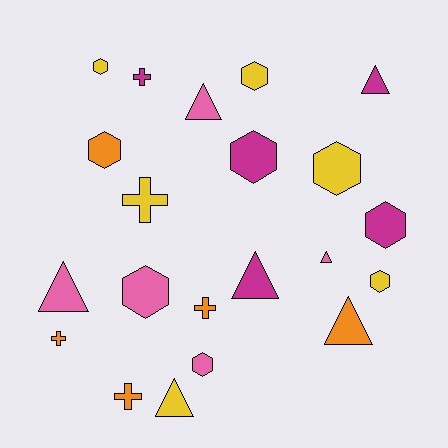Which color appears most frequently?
Yellow, with 6 objects.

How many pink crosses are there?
There are no pink crosses.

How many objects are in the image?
There are 21 objects.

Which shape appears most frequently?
Hexagon, with 9 objects.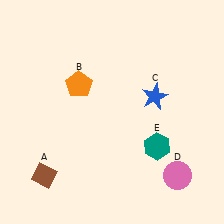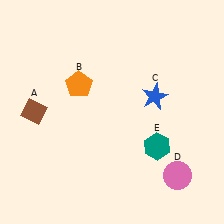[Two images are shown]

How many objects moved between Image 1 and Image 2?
1 object moved between the two images.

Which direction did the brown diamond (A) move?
The brown diamond (A) moved up.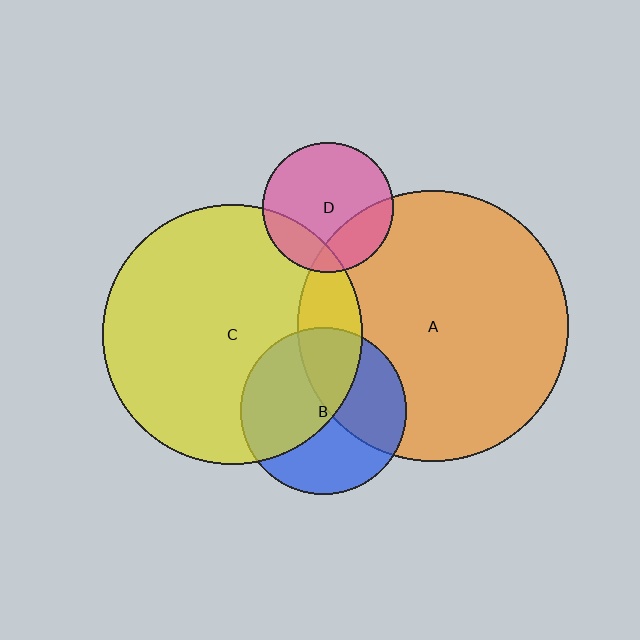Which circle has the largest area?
Circle A (orange).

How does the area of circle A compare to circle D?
Approximately 4.3 times.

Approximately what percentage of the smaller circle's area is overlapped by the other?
Approximately 40%.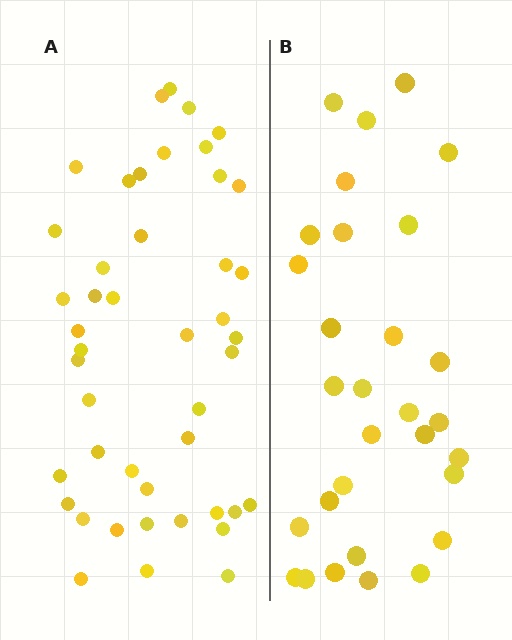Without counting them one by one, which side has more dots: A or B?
Region A (the left region) has more dots.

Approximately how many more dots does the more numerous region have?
Region A has approximately 15 more dots than region B.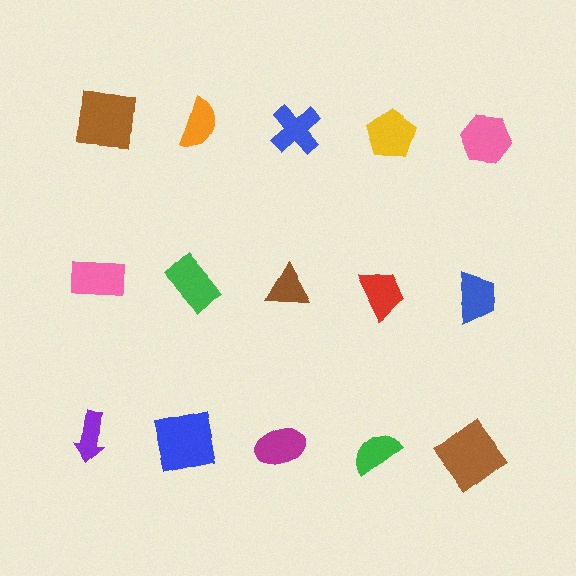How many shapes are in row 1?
5 shapes.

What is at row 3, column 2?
A blue square.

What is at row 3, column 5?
A brown diamond.